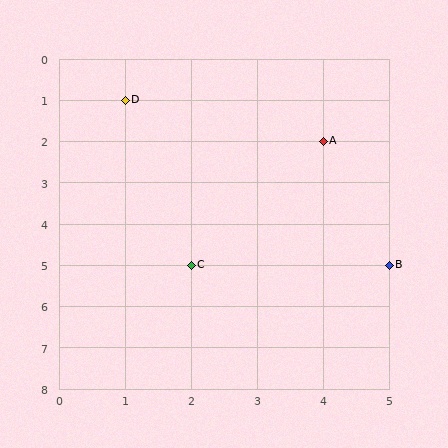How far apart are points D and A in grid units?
Points D and A are 3 columns and 1 row apart (about 3.2 grid units diagonally).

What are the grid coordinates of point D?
Point D is at grid coordinates (1, 1).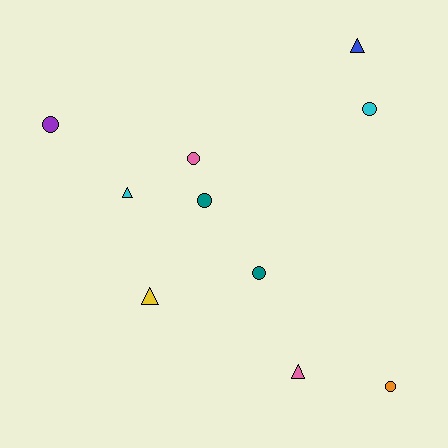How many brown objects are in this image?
There are no brown objects.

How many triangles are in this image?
There are 4 triangles.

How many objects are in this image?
There are 10 objects.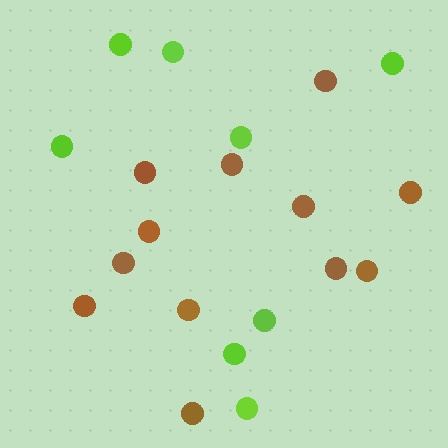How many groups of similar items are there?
There are 2 groups: one group of lime circles (8) and one group of brown circles (12).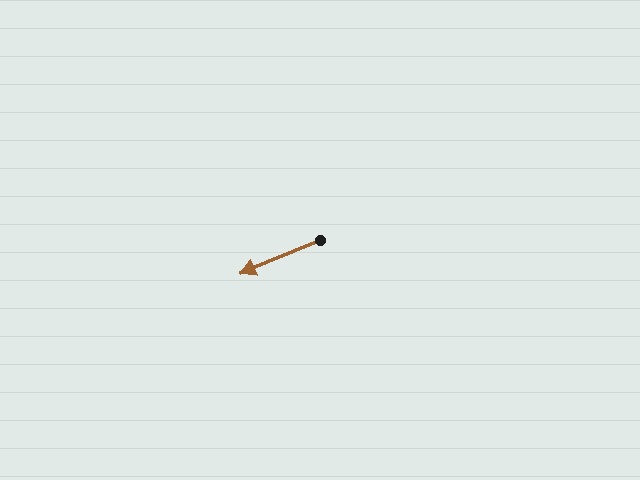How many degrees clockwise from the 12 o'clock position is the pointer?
Approximately 247 degrees.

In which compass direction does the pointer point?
Southwest.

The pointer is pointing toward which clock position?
Roughly 8 o'clock.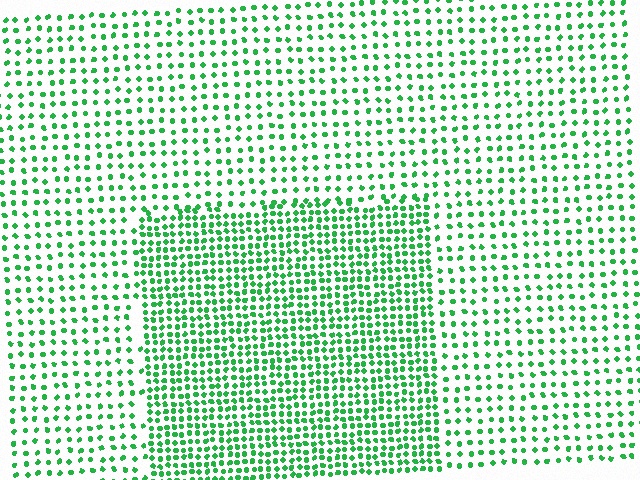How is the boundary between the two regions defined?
The boundary is defined by a change in element density (approximately 2.0x ratio). All elements are the same color, size, and shape.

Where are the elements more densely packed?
The elements are more densely packed inside the rectangle boundary.